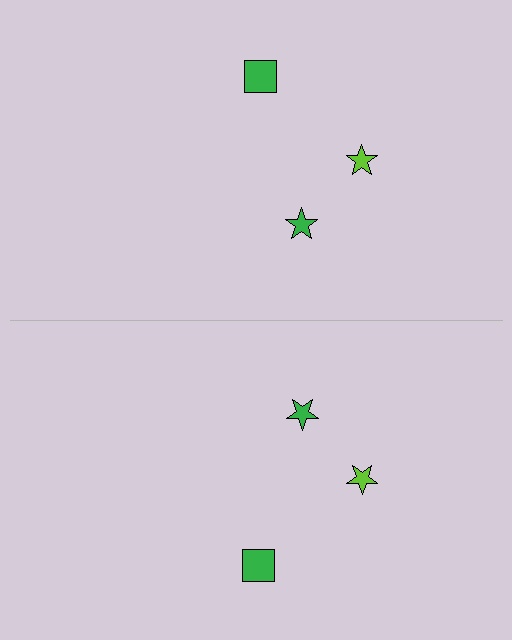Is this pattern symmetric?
Yes, this pattern has bilateral (reflection) symmetry.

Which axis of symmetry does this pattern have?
The pattern has a horizontal axis of symmetry running through the center of the image.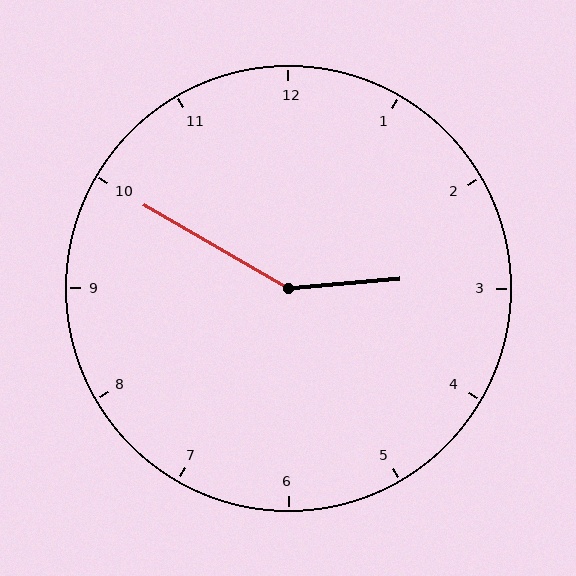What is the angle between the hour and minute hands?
Approximately 145 degrees.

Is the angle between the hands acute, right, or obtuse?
It is obtuse.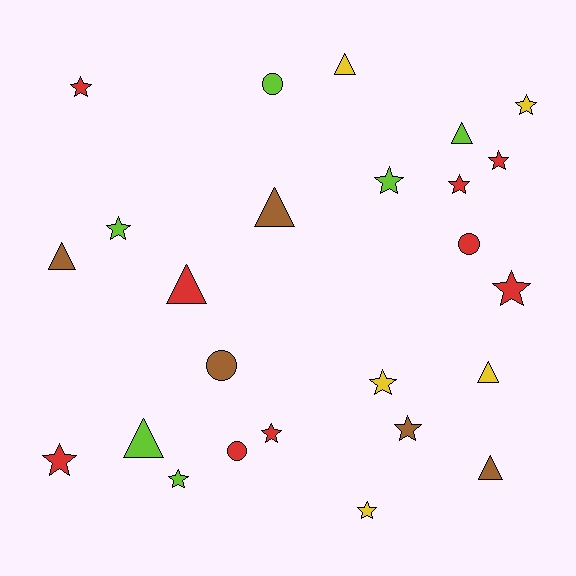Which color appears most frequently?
Red, with 9 objects.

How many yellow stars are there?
There are 3 yellow stars.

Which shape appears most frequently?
Star, with 13 objects.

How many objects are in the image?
There are 25 objects.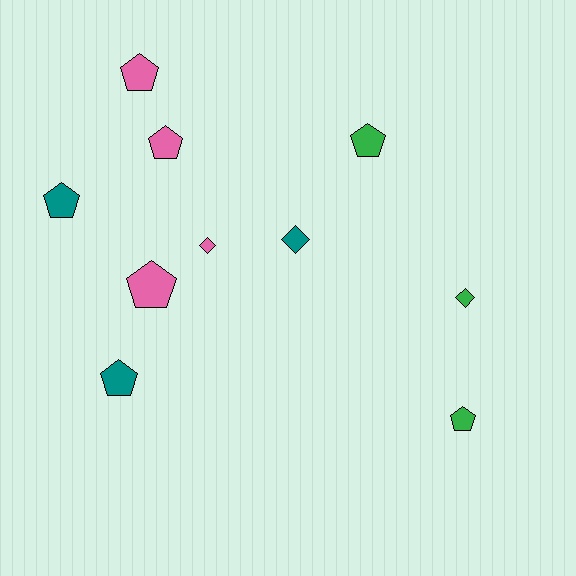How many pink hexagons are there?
There are no pink hexagons.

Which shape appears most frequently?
Pentagon, with 7 objects.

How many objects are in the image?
There are 10 objects.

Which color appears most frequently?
Pink, with 4 objects.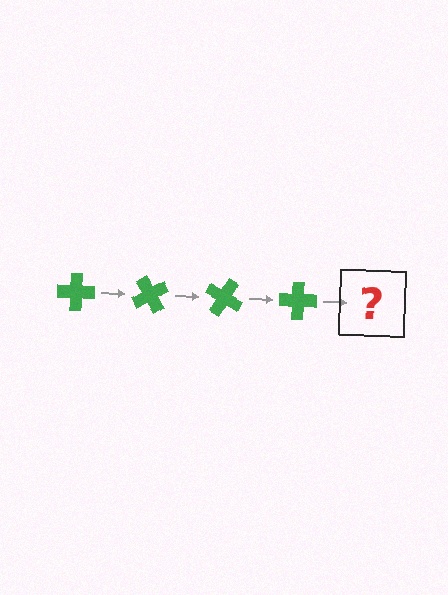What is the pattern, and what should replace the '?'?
The pattern is that the cross rotates 60 degrees each step. The '?' should be a green cross rotated 240 degrees.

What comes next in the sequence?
The next element should be a green cross rotated 240 degrees.